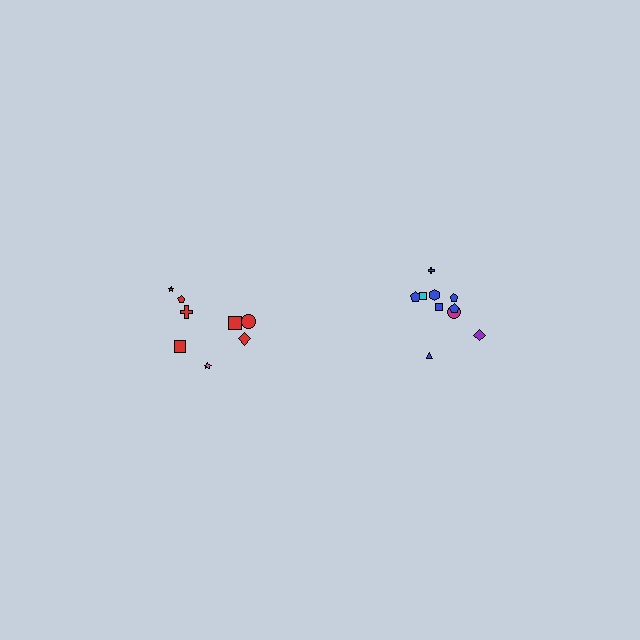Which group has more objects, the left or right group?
The right group.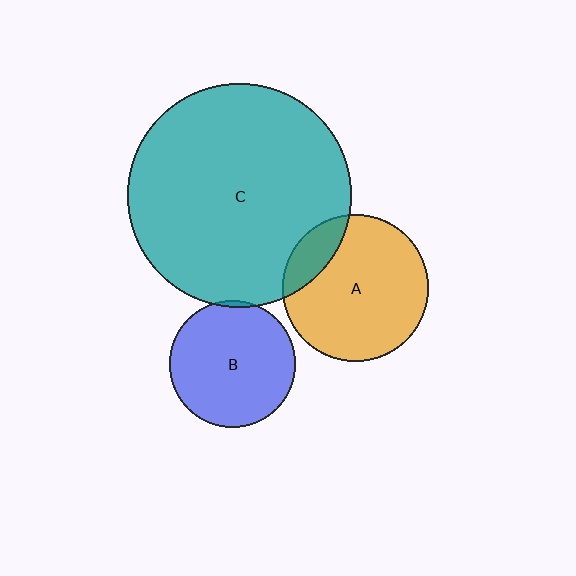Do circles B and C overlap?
Yes.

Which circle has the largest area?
Circle C (teal).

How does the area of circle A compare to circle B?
Approximately 1.3 times.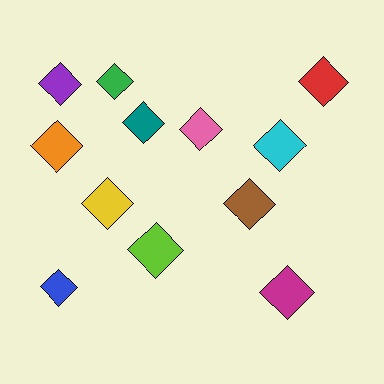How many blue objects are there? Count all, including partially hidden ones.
There is 1 blue object.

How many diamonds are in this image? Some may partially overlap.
There are 12 diamonds.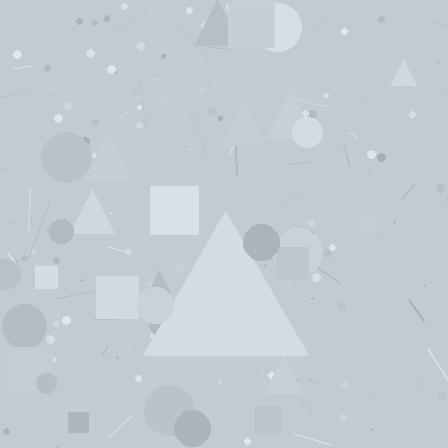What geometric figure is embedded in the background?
A triangle is embedded in the background.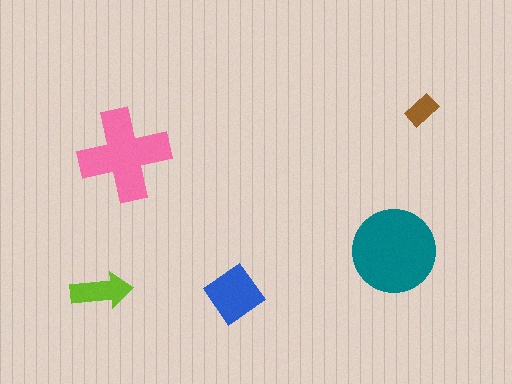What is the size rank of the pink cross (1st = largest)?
2nd.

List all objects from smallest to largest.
The brown rectangle, the lime arrow, the blue diamond, the pink cross, the teal circle.